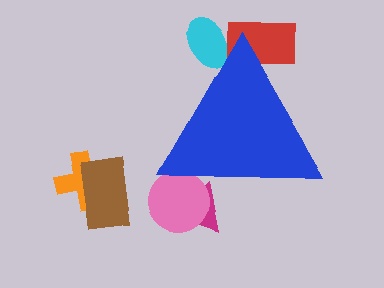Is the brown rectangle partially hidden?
No, the brown rectangle is fully visible.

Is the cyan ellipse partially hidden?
Yes, the cyan ellipse is partially hidden behind the blue triangle.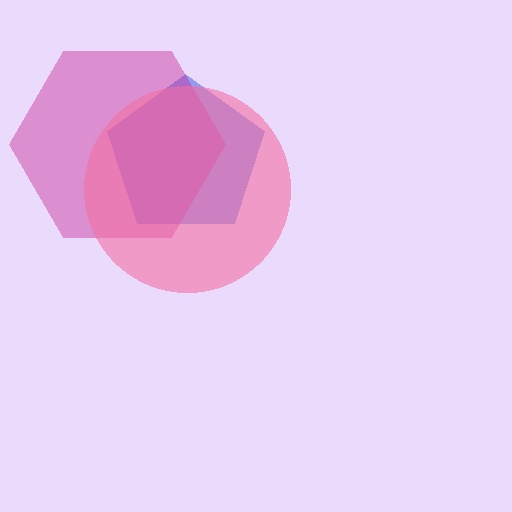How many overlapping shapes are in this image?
There are 3 overlapping shapes in the image.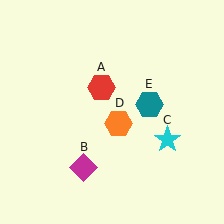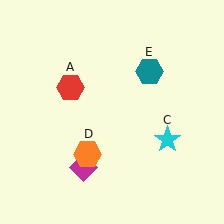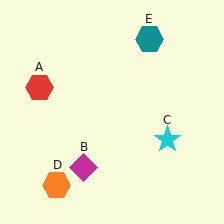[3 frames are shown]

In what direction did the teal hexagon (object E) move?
The teal hexagon (object E) moved up.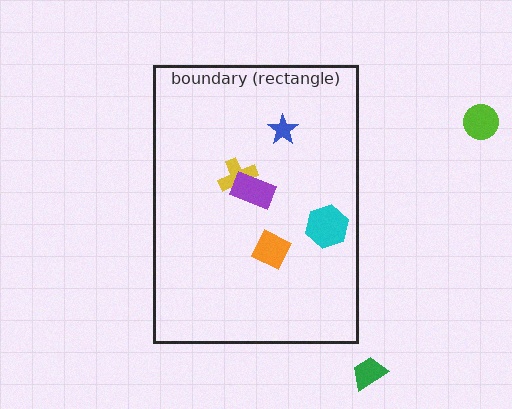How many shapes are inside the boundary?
5 inside, 2 outside.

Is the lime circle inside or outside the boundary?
Outside.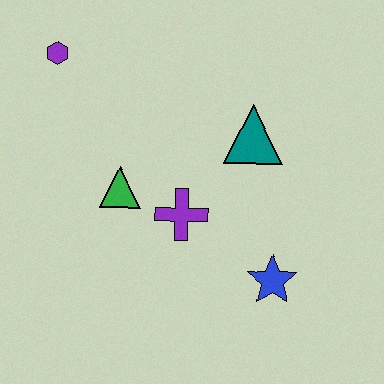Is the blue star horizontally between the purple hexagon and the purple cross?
No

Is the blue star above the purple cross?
No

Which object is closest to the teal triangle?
The purple cross is closest to the teal triangle.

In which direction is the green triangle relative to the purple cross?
The green triangle is to the left of the purple cross.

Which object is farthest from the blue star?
The purple hexagon is farthest from the blue star.